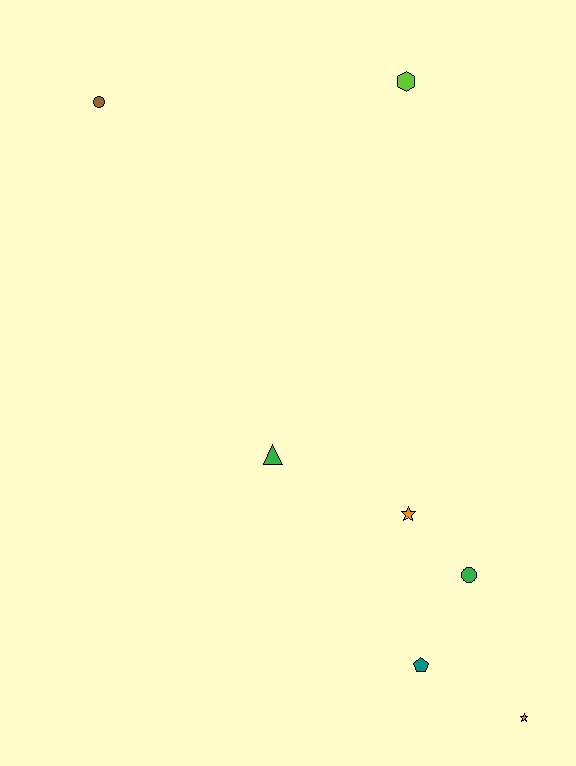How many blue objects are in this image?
There are no blue objects.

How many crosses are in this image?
There are no crosses.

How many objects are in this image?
There are 7 objects.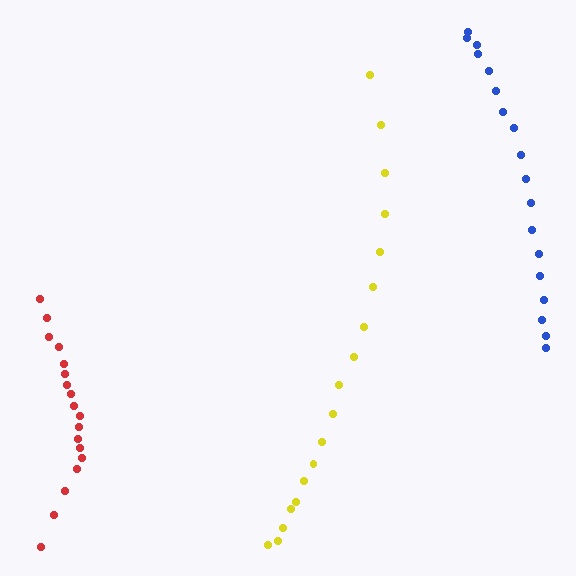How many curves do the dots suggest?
There are 3 distinct paths.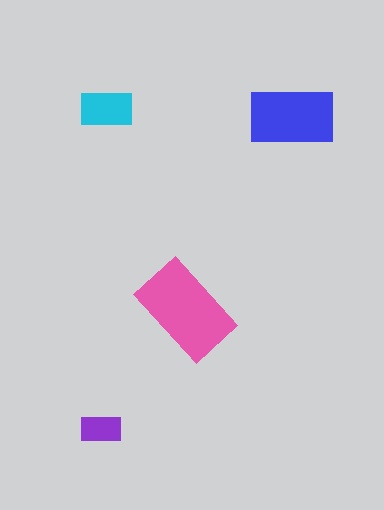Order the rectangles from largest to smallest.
the pink one, the blue one, the cyan one, the purple one.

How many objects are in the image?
There are 4 objects in the image.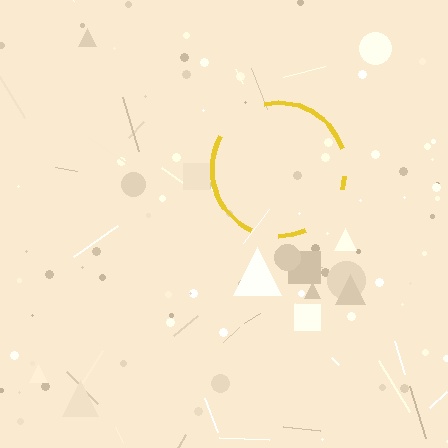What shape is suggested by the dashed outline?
The dashed outline suggests a circle.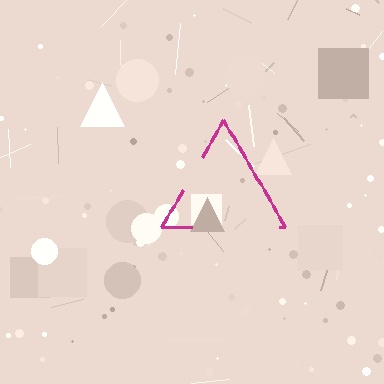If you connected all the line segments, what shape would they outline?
They would outline a triangle.